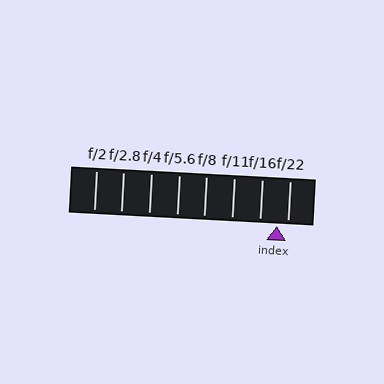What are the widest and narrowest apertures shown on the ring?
The widest aperture shown is f/2 and the narrowest is f/22.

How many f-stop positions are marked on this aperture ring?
There are 8 f-stop positions marked.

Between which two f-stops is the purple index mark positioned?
The index mark is between f/16 and f/22.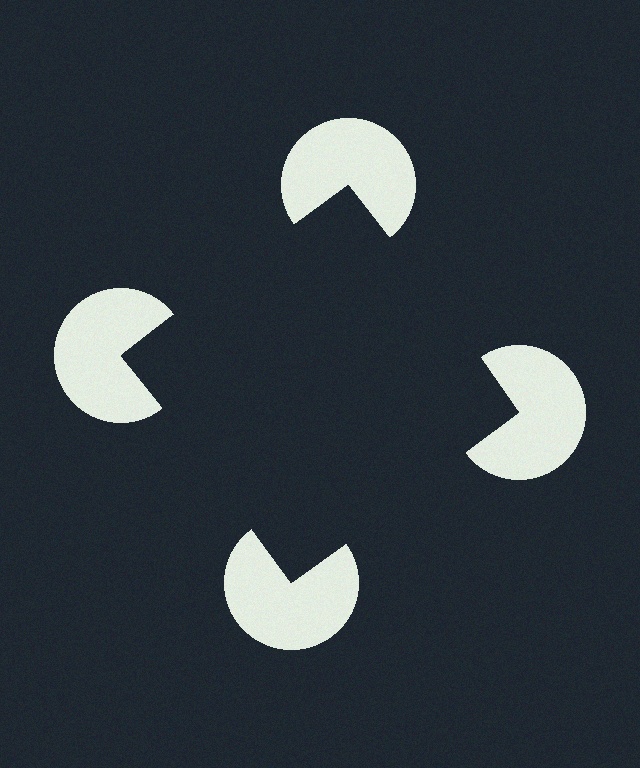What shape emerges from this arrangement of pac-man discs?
An illusory square — its edges are inferred from the aligned wedge cuts in the pac-man discs, not physically drawn.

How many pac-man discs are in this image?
There are 4 — one at each vertex of the illusory square.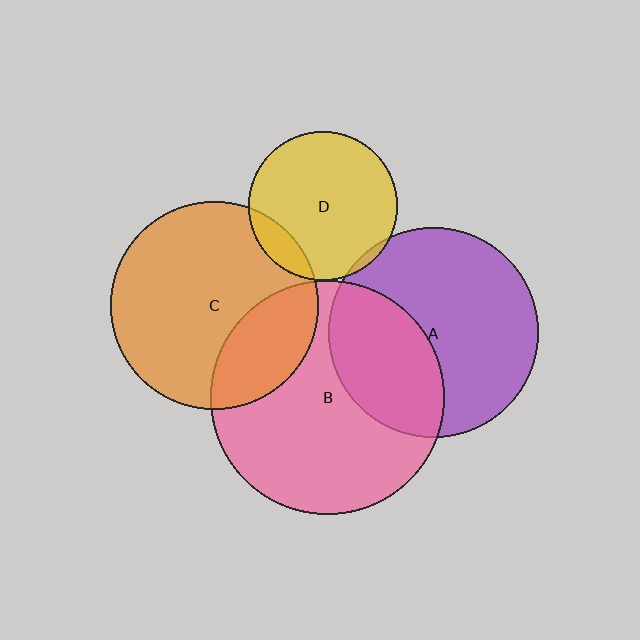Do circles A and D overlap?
Yes.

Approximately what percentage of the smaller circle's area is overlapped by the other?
Approximately 5%.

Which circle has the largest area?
Circle B (pink).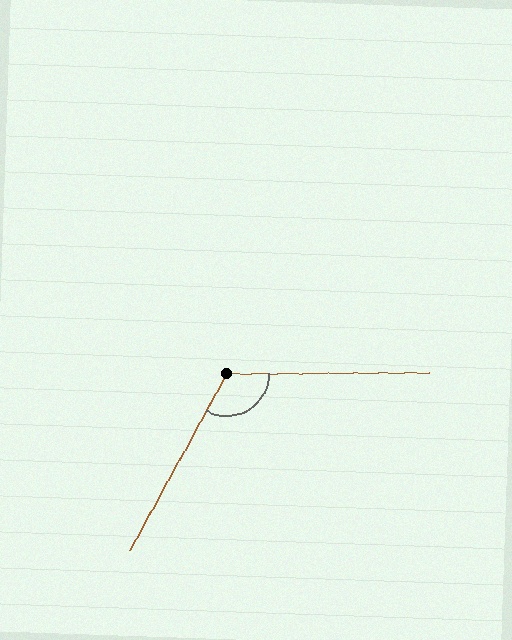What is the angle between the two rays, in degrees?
Approximately 119 degrees.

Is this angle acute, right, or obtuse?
It is obtuse.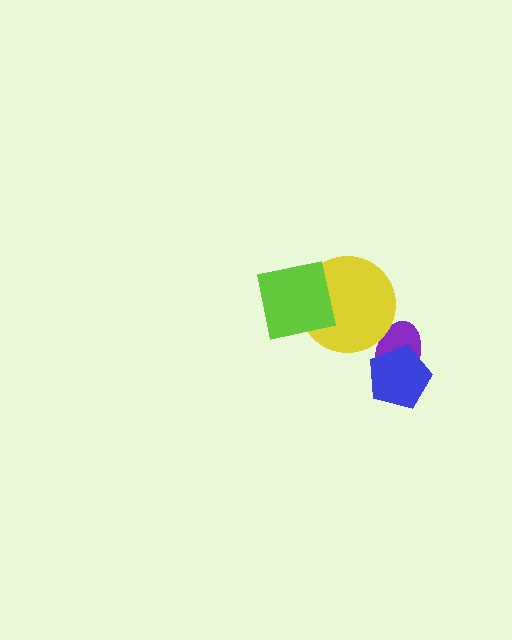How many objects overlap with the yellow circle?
2 objects overlap with the yellow circle.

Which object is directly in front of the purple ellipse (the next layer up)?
The blue pentagon is directly in front of the purple ellipse.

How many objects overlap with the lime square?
1 object overlaps with the lime square.